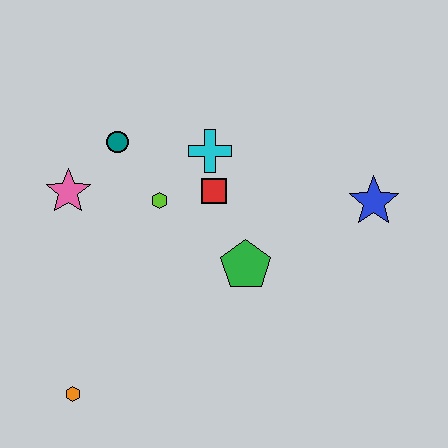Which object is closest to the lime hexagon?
The red square is closest to the lime hexagon.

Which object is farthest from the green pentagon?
The orange hexagon is farthest from the green pentagon.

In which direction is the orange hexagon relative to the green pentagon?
The orange hexagon is to the left of the green pentagon.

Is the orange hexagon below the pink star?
Yes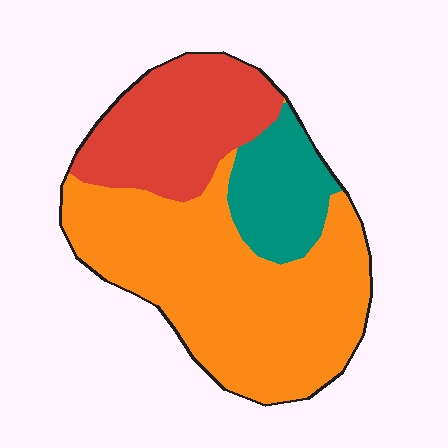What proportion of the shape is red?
Red takes up about one quarter (1/4) of the shape.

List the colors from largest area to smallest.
From largest to smallest: orange, red, teal.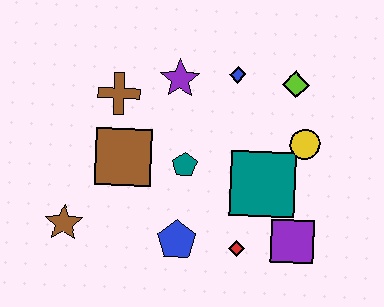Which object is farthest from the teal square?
The brown star is farthest from the teal square.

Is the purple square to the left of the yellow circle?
Yes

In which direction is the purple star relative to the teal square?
The purple star is above the teal square.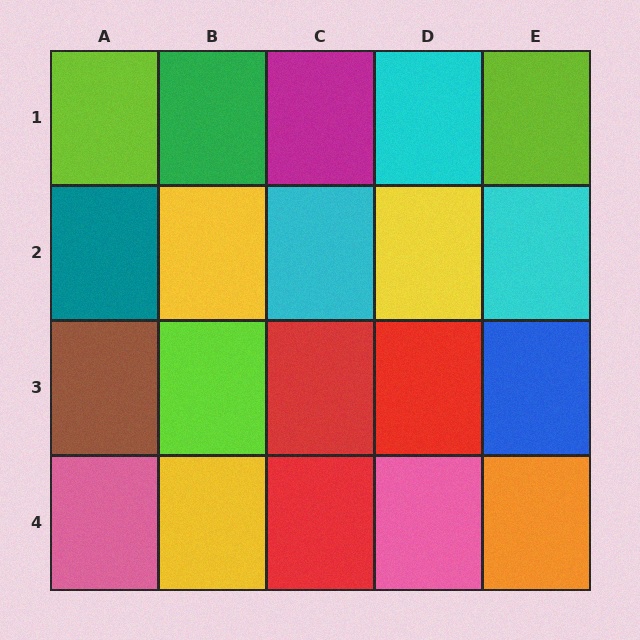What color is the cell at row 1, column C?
Magenta.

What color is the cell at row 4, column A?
Pink.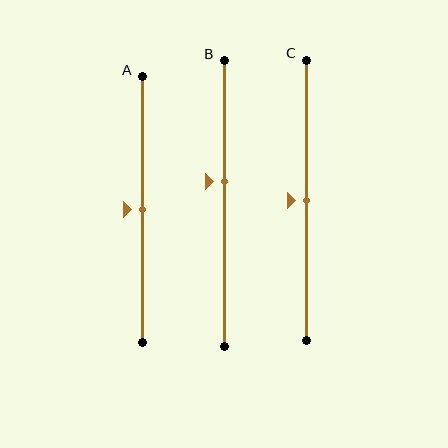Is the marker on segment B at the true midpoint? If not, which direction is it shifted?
No, the marker on segment B is shifted upward by about 8% of the segment length.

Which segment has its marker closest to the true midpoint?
Segment A has its marker closest to the true midpoint.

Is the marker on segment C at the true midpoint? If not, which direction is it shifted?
Yes, the marker on segment C is at the true midpoint.